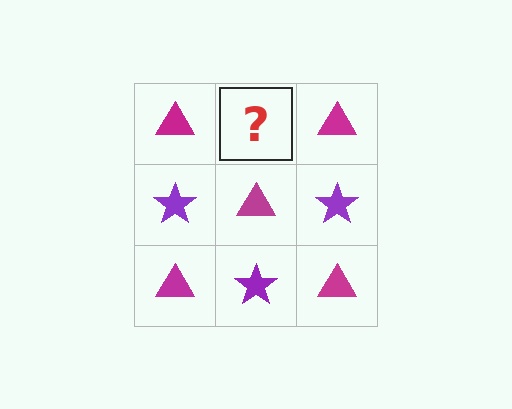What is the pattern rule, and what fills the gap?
The rule is that it alternates magenta triangle and purple star in a checkerboard pattern. The gap should be filled with a purple star.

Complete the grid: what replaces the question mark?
The question mark should be replaced with a purple star.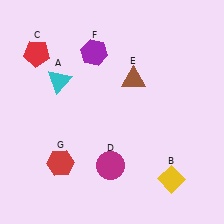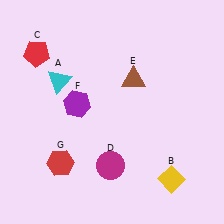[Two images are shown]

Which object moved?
The purple hexagon (F) moved down.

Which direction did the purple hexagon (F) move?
The purple hexagon (F) moved down.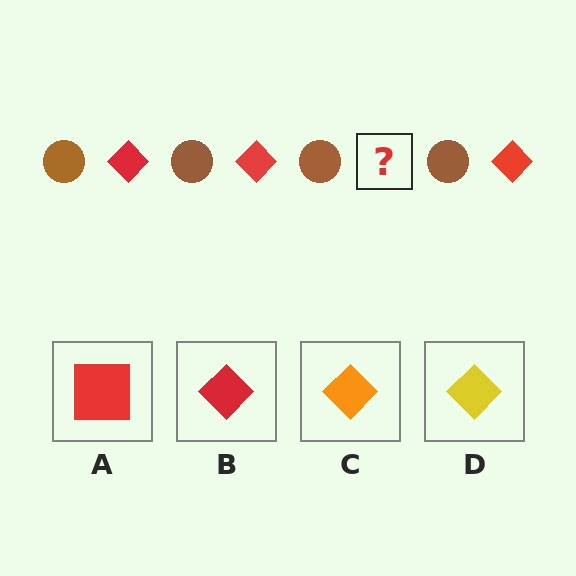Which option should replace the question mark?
Option B.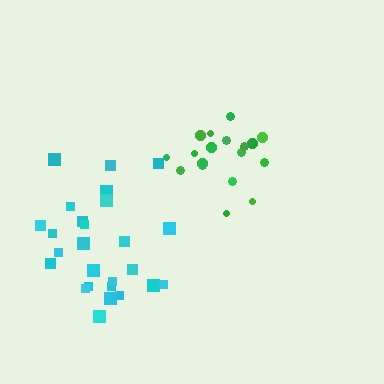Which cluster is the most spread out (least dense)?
Cyan.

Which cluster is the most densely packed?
Green.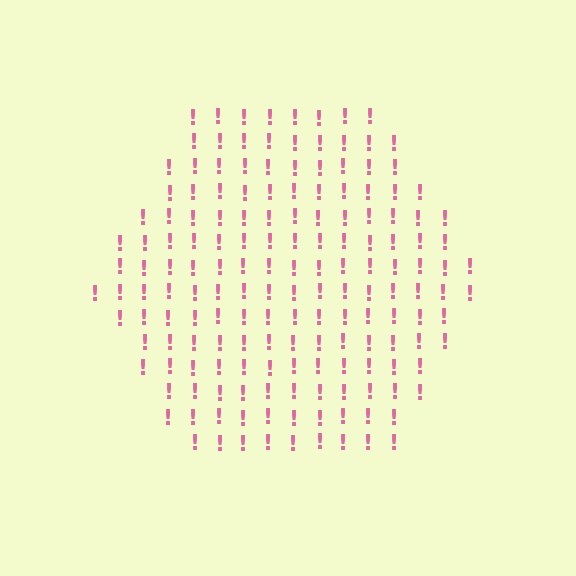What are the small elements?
The small elements are exclamation marks.